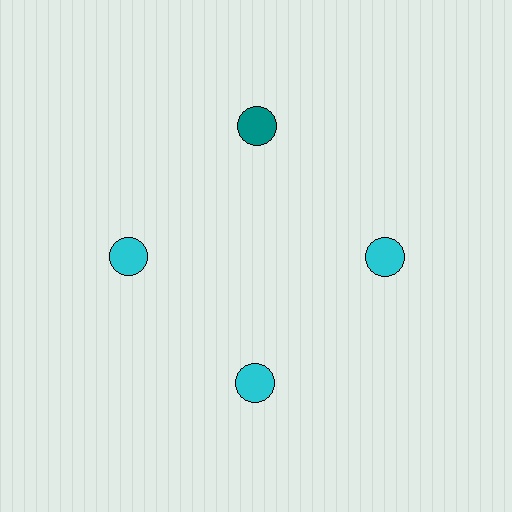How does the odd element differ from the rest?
It has a different color: teal instead of cyan.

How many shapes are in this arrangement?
There are 4 shapes arranged in a ring pattern.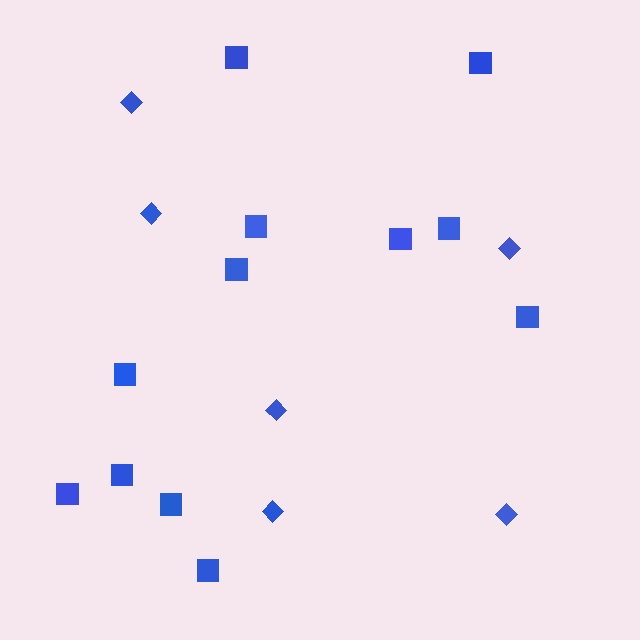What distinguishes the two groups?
There are 2 groups: one group of squares (12) and one group of diamonds (6).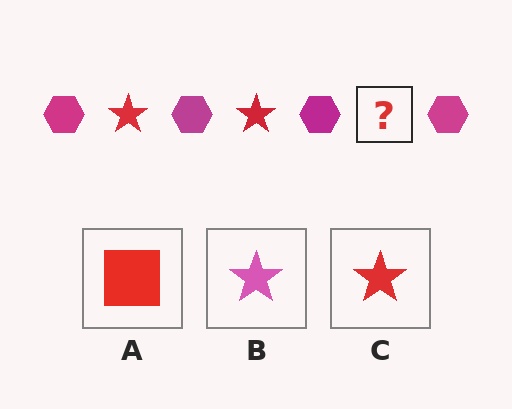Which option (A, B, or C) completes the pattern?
C.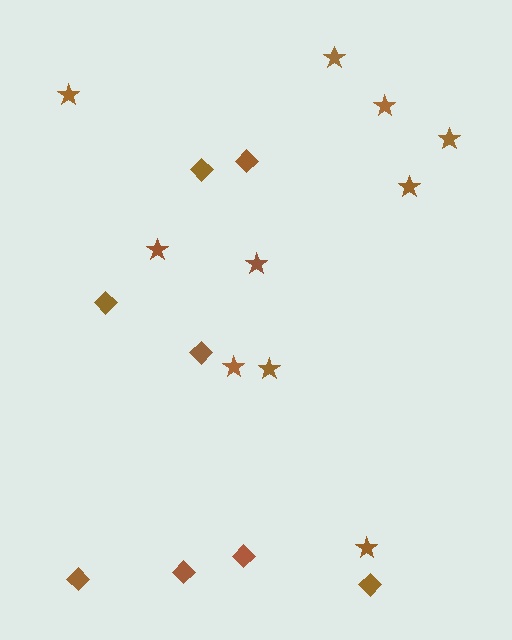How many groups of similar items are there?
There are 2 groups: one group of diamonds (8) and one group of stars (10).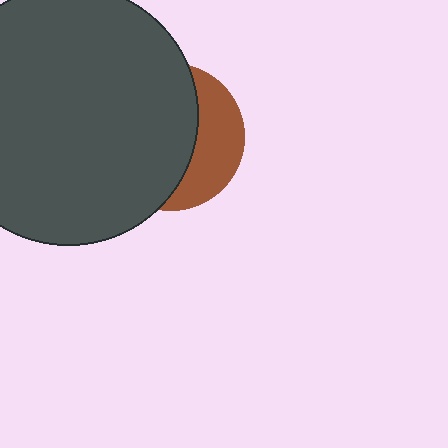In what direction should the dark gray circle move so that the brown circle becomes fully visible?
The dark gray circle should move left. That is the shortest direction to clear the overlap and leave the brown circle fully visible.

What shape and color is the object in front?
The object in front is a dark gray circle.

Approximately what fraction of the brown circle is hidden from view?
Roughly 66% of the brown circle is hidden behind the dark gray circle.